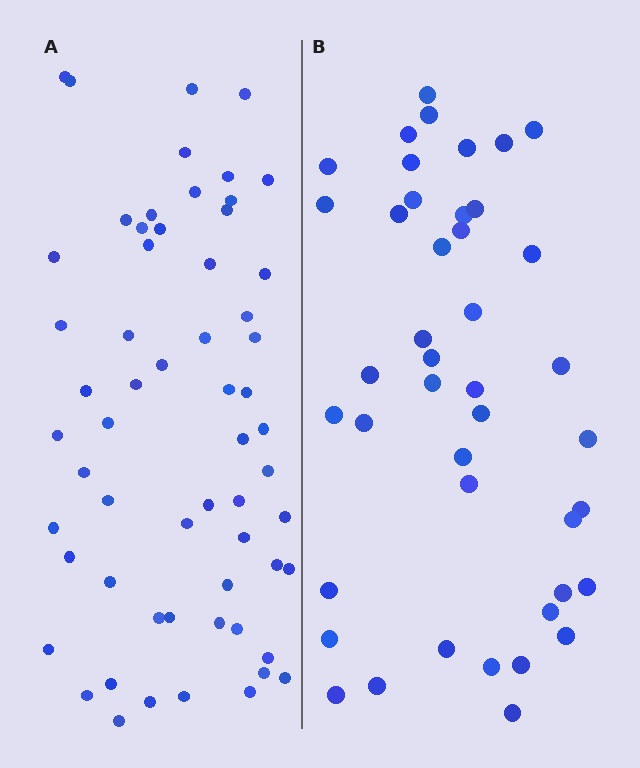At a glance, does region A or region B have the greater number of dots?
Region A (the left region) has more dots.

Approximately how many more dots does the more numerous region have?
Region A has approximately 15 more dots than region B.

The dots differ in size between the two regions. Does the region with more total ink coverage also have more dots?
No. Region B has more total ink coverage because its dots are larger, but region A actually contains more individual dots. Total area can be misleading — the number of items is what matters here.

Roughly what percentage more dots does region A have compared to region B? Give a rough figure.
About 40% more.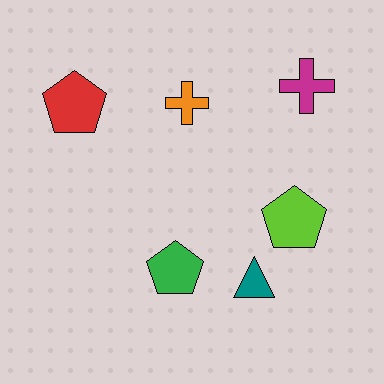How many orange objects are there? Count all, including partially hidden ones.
There is 1 orange object.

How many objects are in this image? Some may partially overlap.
There are 6 objects.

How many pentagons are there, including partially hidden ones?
There are 3 pentagons.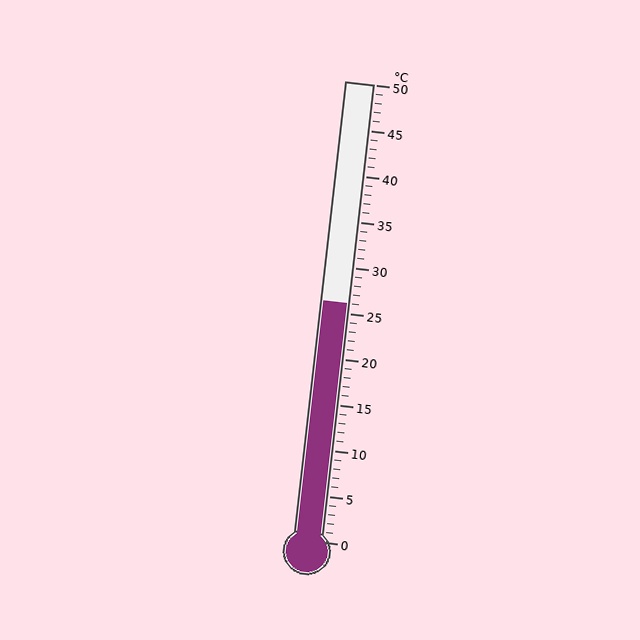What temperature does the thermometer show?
The thermometer shows approximately 26°C.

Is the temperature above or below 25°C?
The temperature is above 25°C.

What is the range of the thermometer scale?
The thermometer scale ranges from 0°C to 50°C.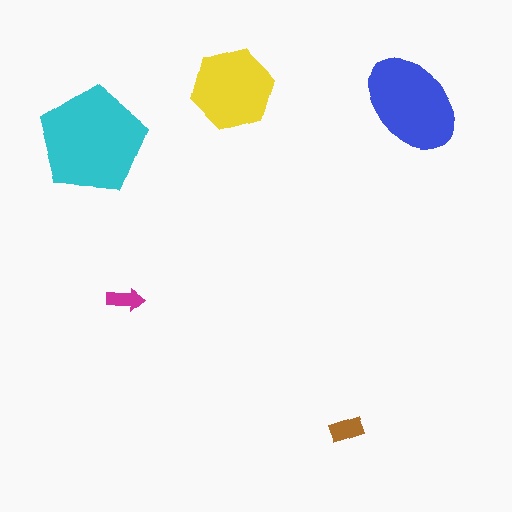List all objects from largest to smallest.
The cyan pentagon, the blue ellipse, the yellow hexagon, the brown rectangle, the magenta arrow.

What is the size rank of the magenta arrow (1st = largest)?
5th.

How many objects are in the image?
There are 5 objects in the image.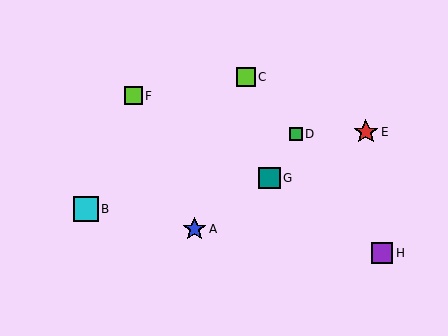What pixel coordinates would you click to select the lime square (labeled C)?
Click at (246, 77) to select the lime square C.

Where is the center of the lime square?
The center of the lime square is at (133, 96).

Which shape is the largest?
The red star (labeled E) is the largest.